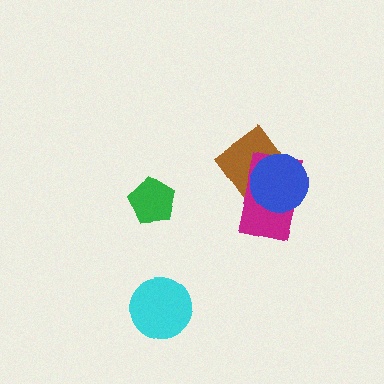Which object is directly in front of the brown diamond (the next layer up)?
The magenta rectangle is directly in front of the brown diamond.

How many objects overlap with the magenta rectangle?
2 objects overlap with the magenta rectangle.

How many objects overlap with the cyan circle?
0 objects overlap with the cyan circle.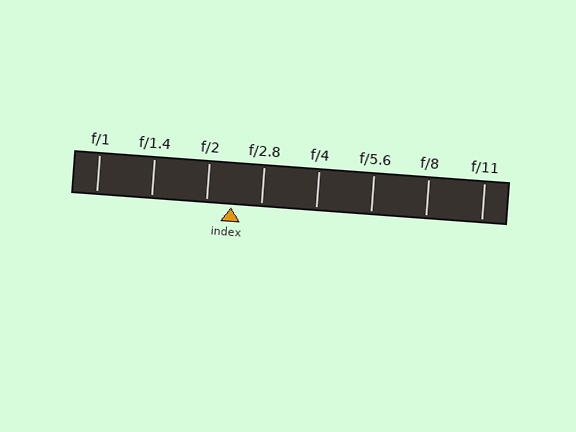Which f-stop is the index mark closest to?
The index mark is closest to f/2.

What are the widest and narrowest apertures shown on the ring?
The widest aperture shown is f/1 and the narrowest is f/11.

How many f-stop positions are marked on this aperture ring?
There are 8 f-stop positions marked.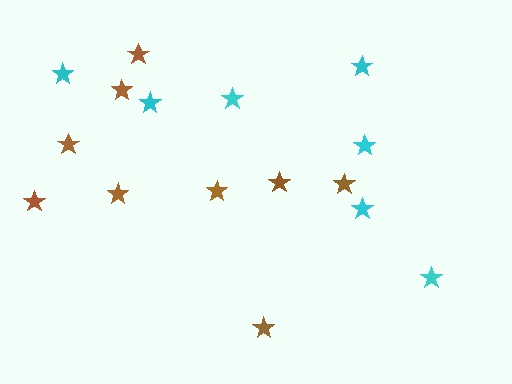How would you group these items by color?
There are 2 groups: one group of cyan stars (7) and one group of brown stars (9).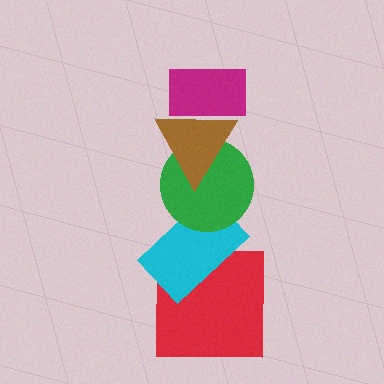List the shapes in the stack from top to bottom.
From top to bottom: the magenta rectangle, the brown triangle, the green circle, the cyan rectangle, the red square.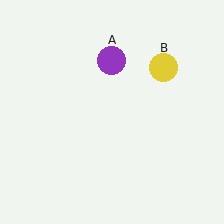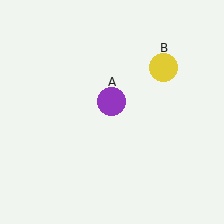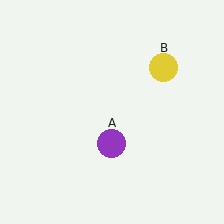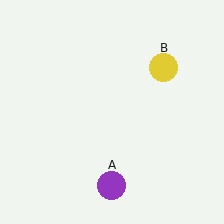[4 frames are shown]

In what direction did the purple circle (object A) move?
The purple circle (object A) moved down.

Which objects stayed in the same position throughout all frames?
Yellow circle (object B) remained stationary.